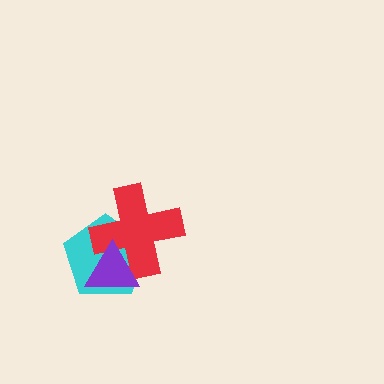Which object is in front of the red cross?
The purple triangle is in front of the red cross.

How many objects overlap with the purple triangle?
2 objects overlap with the purple triangle.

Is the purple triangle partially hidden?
No, no other shape covers it.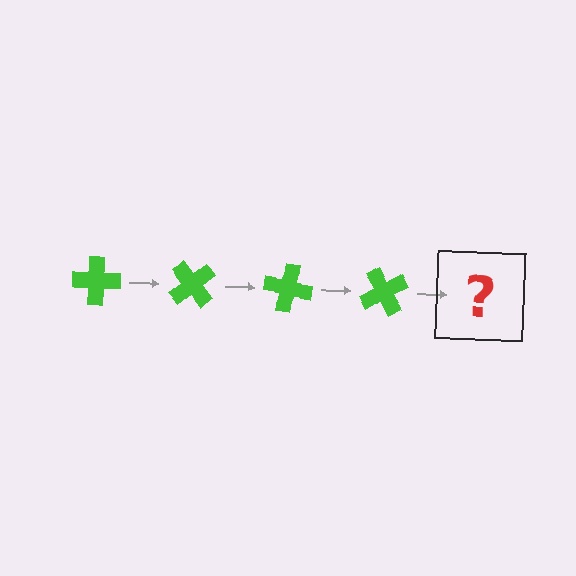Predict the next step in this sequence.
The next step is a green cross rotated 200 degrees.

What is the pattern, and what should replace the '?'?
The pattern is that the cross rotates 50 degrees each step. The '?' should be a green cross rotated 200 degrees.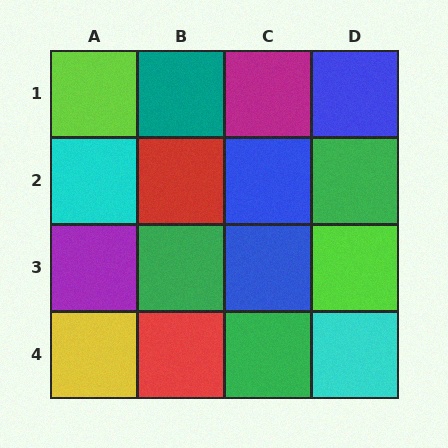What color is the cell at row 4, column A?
Yellow.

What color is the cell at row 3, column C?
Blue.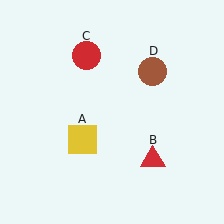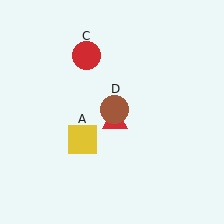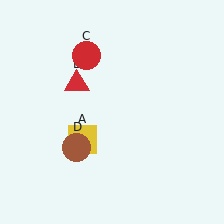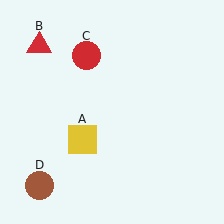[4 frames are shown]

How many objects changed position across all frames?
2 objects changed position: red triangle (object B), brown circle (object D).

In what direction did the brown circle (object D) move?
The brown circle (object D) moved down and to the left.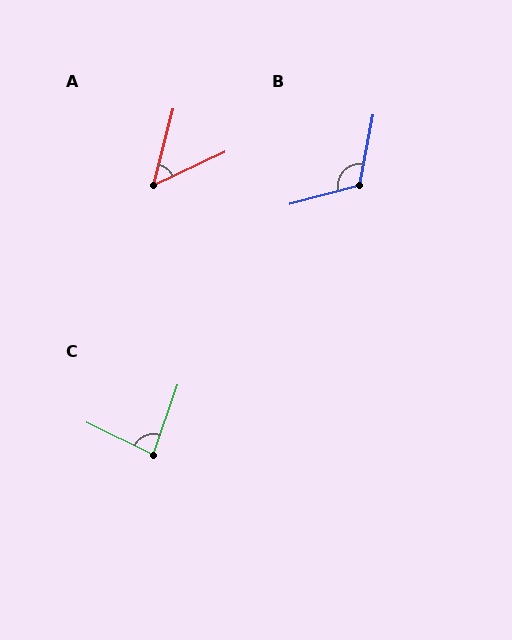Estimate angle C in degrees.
Approximately 83 degrees.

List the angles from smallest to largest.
A (51°), C (83°), B (115°).